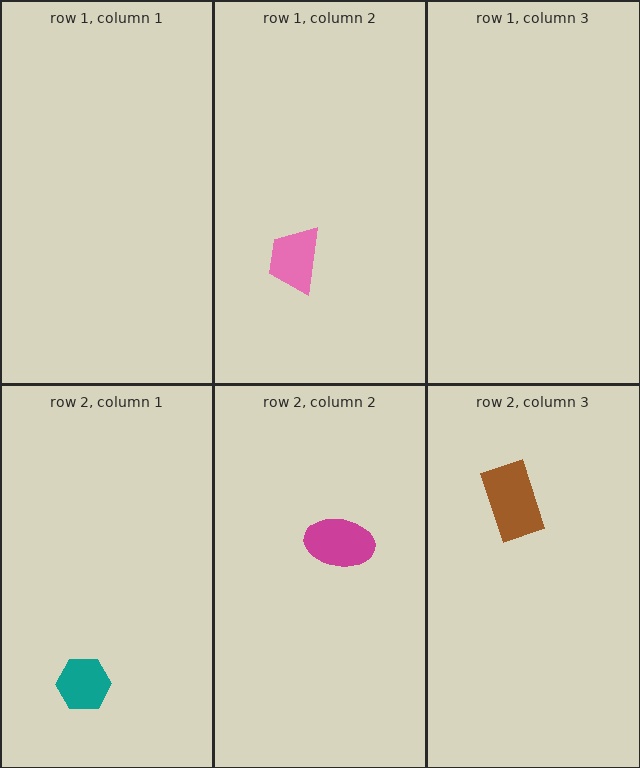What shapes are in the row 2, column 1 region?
The teal hexagon.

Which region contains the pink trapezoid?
The row 1, column 2 region.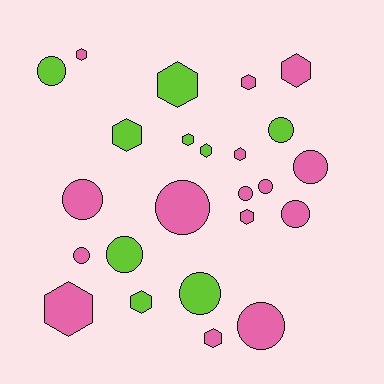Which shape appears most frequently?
Circle, with 12 objects.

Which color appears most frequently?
Pink, with 15 objects.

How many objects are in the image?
There are 24 objects.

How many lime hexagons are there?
There are 5 lime hexagons.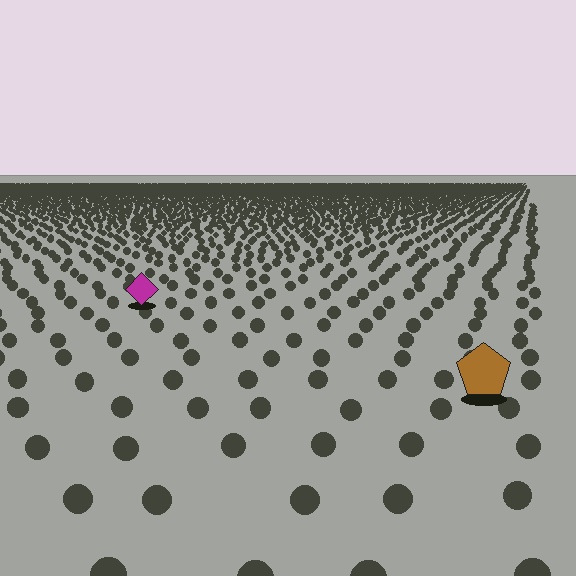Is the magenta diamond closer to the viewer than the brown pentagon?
No. The brown pentagon is closer — you can tell from the texture gradient: the ground texture is coarser near it.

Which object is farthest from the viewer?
The magenta diamond is farthest from the viewer. It appears smaller and the ground texture around it is denser.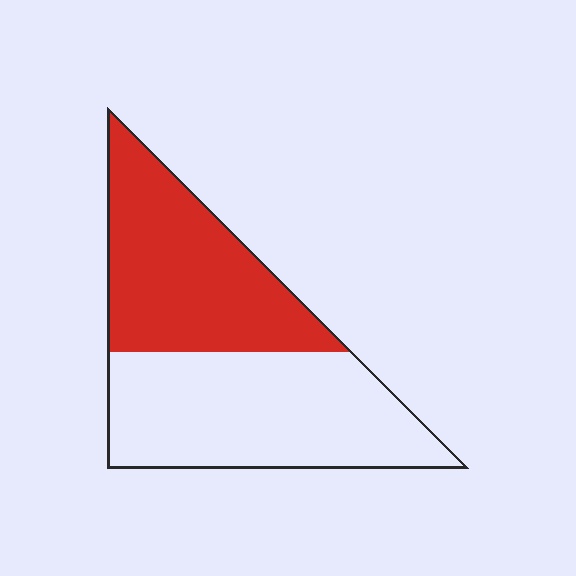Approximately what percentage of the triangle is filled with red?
Approximately 45%.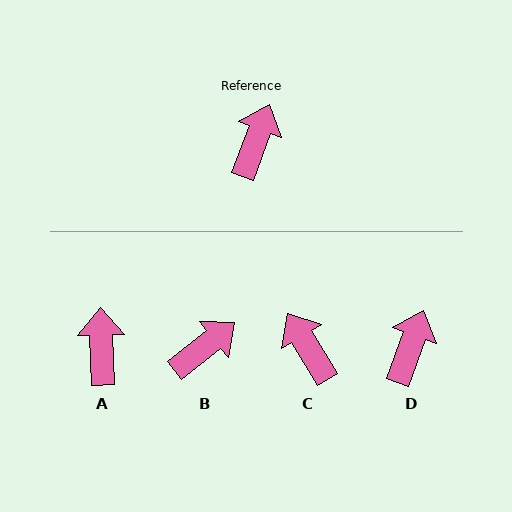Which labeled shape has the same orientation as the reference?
D.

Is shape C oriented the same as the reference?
No, it is off by about 52 degrees.